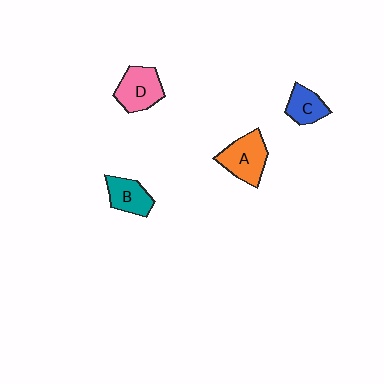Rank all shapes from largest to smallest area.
From largest to smallest: A (orange), D (pink), B (teal), C (blue).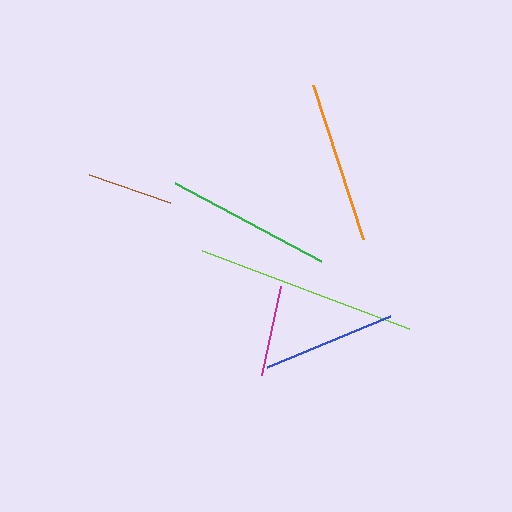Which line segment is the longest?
The lime line is the longest at approximately 221 pixels.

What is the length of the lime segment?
The lime segment is approximately 221 pixels long.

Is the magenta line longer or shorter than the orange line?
The orange line is longer than the magenta line.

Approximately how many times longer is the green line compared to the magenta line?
The green line is approximately 1.8 times the length of the magenta line.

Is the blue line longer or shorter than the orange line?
The orange line is longer than the blue line.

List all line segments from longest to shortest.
From longest to shortest: lime, green, orange, blue, magenta, brown.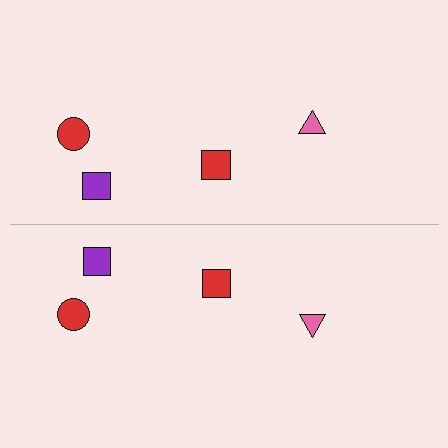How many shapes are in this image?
There are 8 shapes in this image.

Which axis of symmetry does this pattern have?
The pattern has a horizontal axis of symmetry running through the center of the image.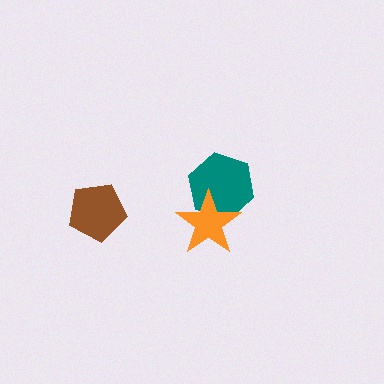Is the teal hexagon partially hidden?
Yes, it is partially covered by another shape.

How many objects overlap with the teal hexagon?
1 object overlaps with the teal hexagon.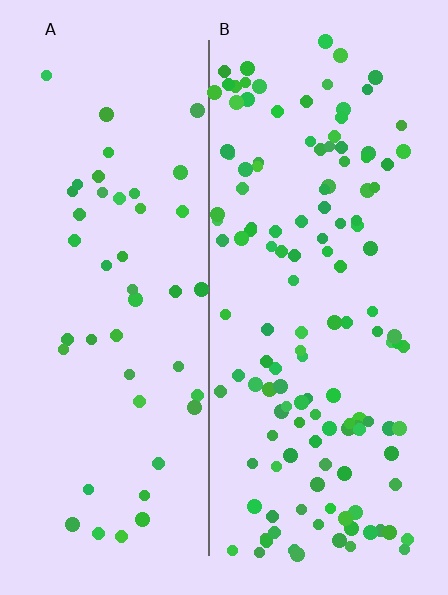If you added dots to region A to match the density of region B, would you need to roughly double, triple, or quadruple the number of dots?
Approximately triple.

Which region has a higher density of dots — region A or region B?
B (the right).